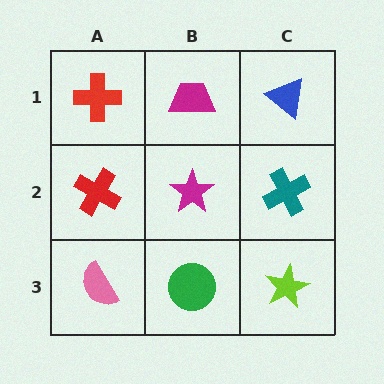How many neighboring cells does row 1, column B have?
3.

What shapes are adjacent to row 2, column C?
A blue triangle (row 1, column C), a lime star (row 3, column C), a magenta star (row 2, column B).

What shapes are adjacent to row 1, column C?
A teal cross (row 2, column C), a magenta trapezoid (row 1, column B).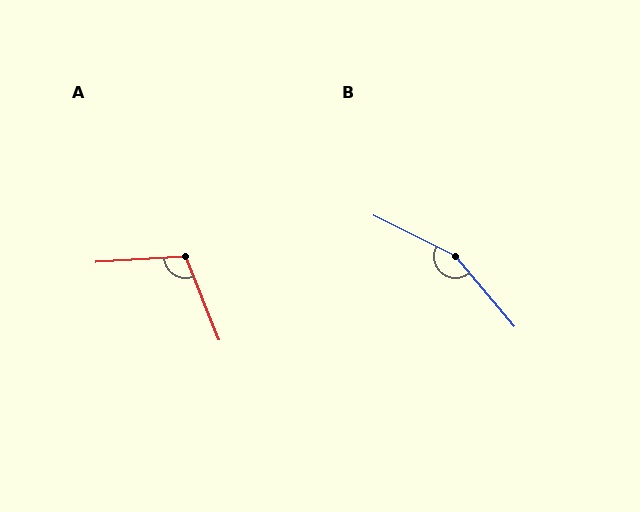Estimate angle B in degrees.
Approximately 157 degrees.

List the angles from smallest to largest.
A (108°), B (157°).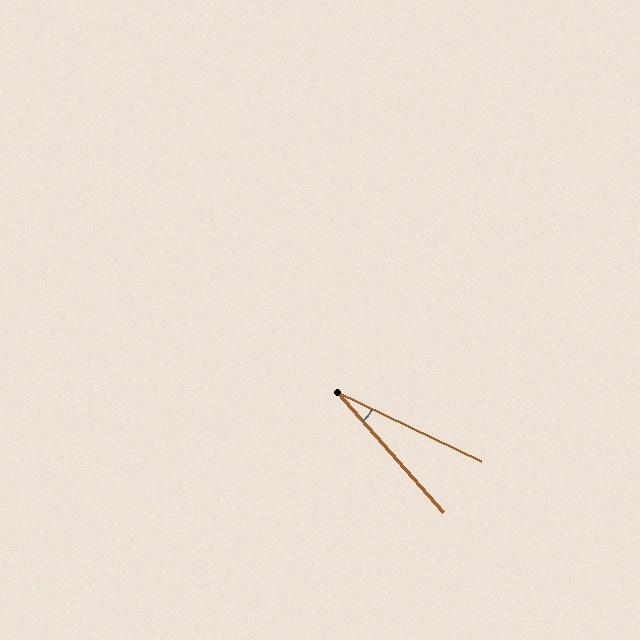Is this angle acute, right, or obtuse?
It is acute.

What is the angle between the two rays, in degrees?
Approximately 23 degrees.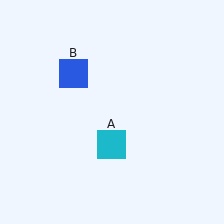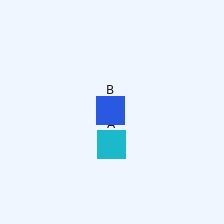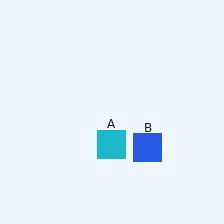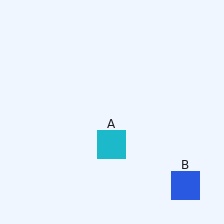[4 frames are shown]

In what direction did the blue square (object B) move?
The blue square (object B) moved down and to the right.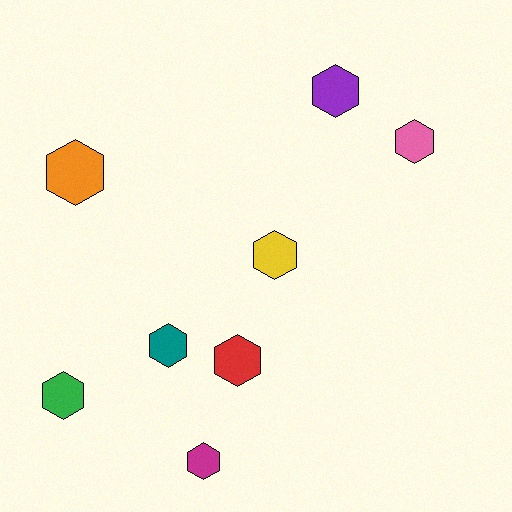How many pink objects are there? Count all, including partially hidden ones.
There is 1 pink object.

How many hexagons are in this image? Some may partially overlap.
There are 8 hexagons.